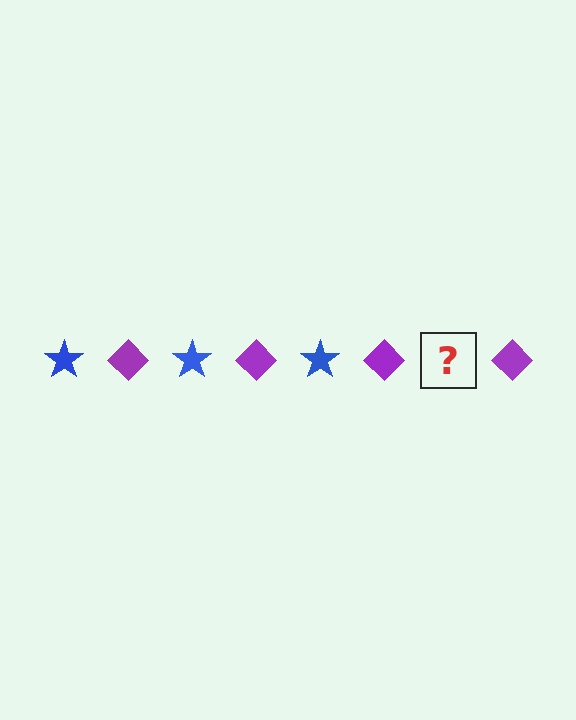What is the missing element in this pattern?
The missing element is a blue star.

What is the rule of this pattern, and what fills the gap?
The rule is that the pattern alternates between blue star and purple diamond. The gap should be filled with a blue star.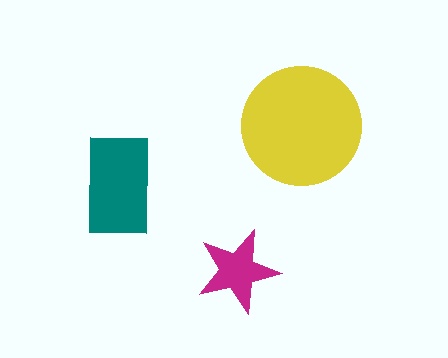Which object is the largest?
The yellow circle.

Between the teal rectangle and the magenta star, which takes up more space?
The teal rectangle.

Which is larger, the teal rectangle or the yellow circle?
The yellow circle.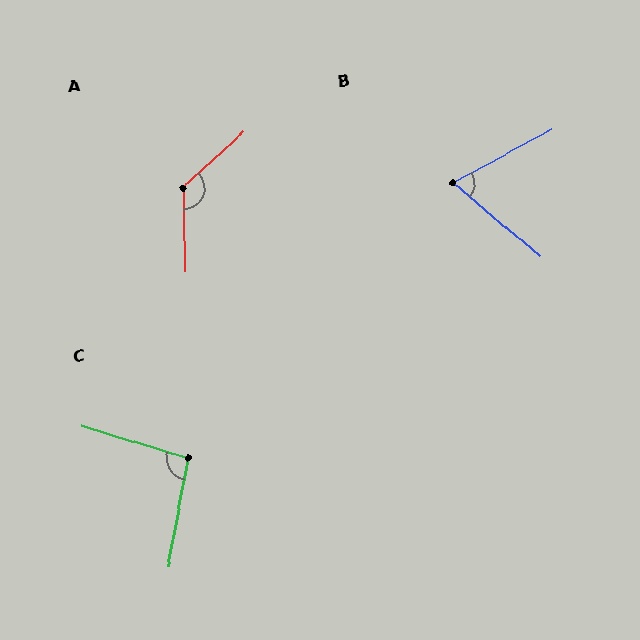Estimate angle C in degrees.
Approximately 96 degrees.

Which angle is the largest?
A, at approximately 131 degrees.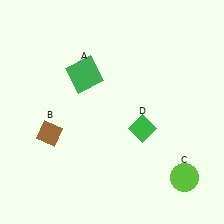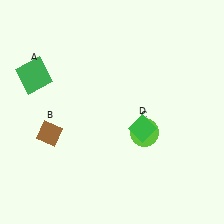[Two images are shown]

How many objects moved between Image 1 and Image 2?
2 objects moved between the two images.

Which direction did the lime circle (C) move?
The lime circle (C) moved up.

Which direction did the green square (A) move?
The green square (A) moved left.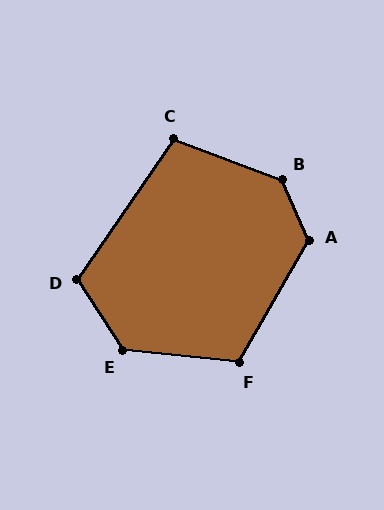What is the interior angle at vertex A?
Approximately 127 degrees (obtuse).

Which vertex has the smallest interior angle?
C, at approximately 104 degrees.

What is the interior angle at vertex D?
Approximately 113 degrees (obtuse).